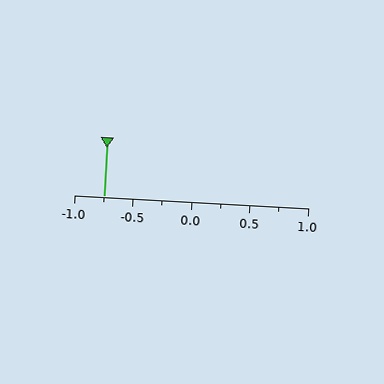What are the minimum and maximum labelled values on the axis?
The axis runs from -1.0 to 1.0.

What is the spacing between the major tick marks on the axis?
The major ticks are spaced 0.5 apart.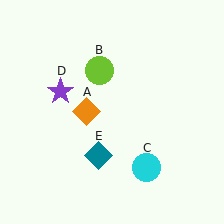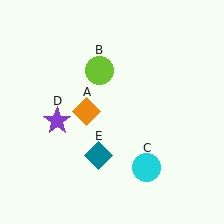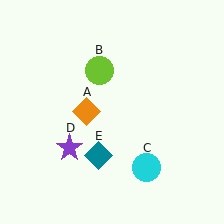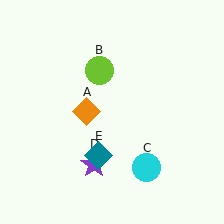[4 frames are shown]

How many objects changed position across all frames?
1 object changed position: purple star (object D).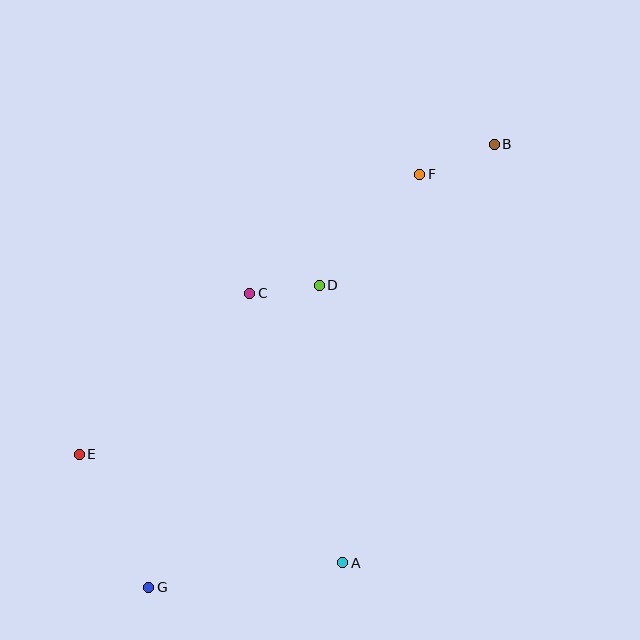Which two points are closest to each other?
Points C and D are closest to each other.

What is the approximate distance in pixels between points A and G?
The distance between A and G is approximately 195 pixels.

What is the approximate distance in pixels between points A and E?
The distance between A and E is approximately 285 pixels.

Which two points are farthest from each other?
Points B and G are farthest from each other.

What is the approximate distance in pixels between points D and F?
The distance between D and F is approximately 150 pixels.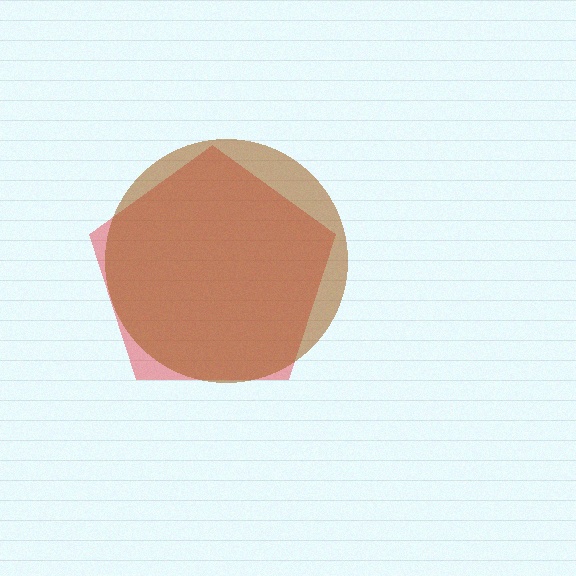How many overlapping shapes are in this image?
There are 2 overlapping shapes in the image.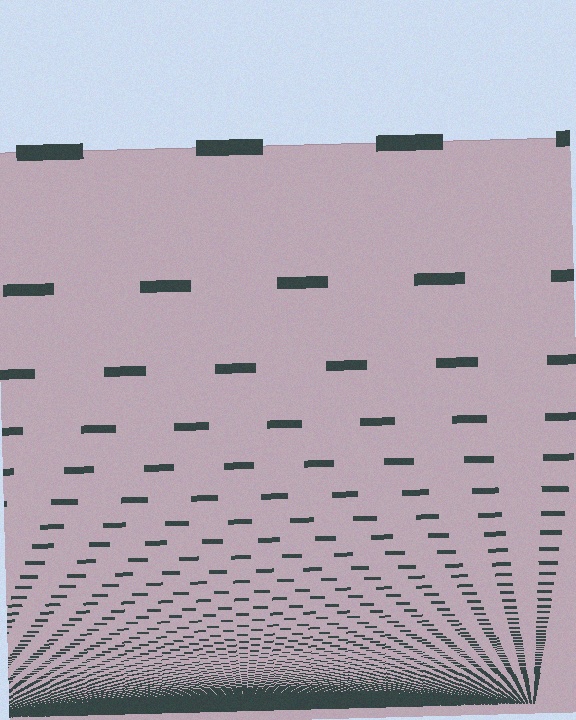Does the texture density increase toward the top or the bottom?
Density increases toward the bottom.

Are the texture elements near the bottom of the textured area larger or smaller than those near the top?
Smaller. The gradient is inverted — elements near the bottom are smaller and denser.